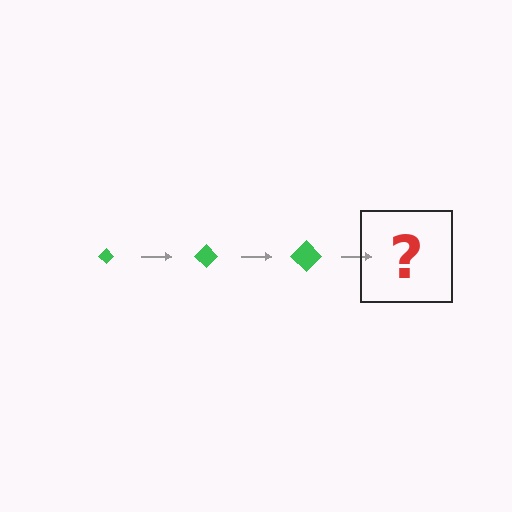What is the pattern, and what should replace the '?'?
The pattern is that the diamond gets progressively larger each step. The '?' should be a green diamond, larger than the previous one.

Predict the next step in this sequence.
The next step is a green diamond, larger than the previous one.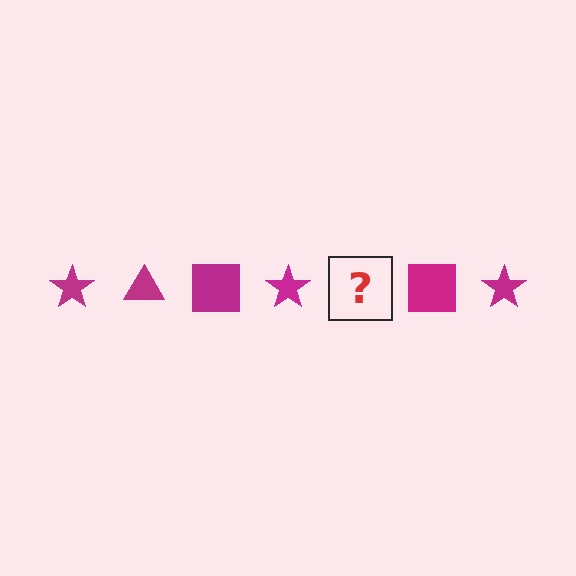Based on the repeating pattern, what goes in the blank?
The blank should be a magenta triangle.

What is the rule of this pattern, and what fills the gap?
The rule is that the pattern cycles through star, triangle, square shapes in magenta. The gap should be filled with a magenta triangle.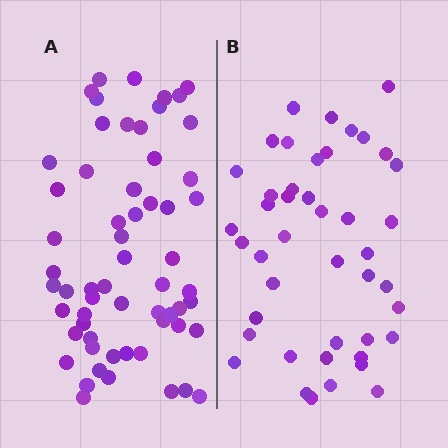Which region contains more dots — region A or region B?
Region A (the left region) has more dots.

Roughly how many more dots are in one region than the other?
Region A has approximately 15 more dots than region B.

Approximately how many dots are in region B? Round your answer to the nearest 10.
About 40 dots. (The exact count is 44, which rounds to 40.)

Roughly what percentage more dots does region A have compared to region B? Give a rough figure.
About 35% more.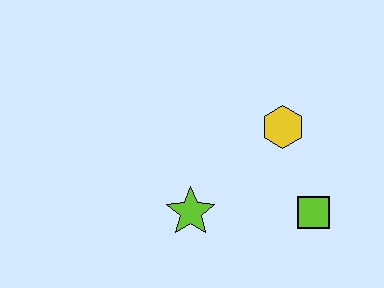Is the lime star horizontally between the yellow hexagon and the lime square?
No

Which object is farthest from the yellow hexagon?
The lime star is farthest from the yellow hexagon.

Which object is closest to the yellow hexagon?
The lime square is closest to the yellow hexagon.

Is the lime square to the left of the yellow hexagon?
No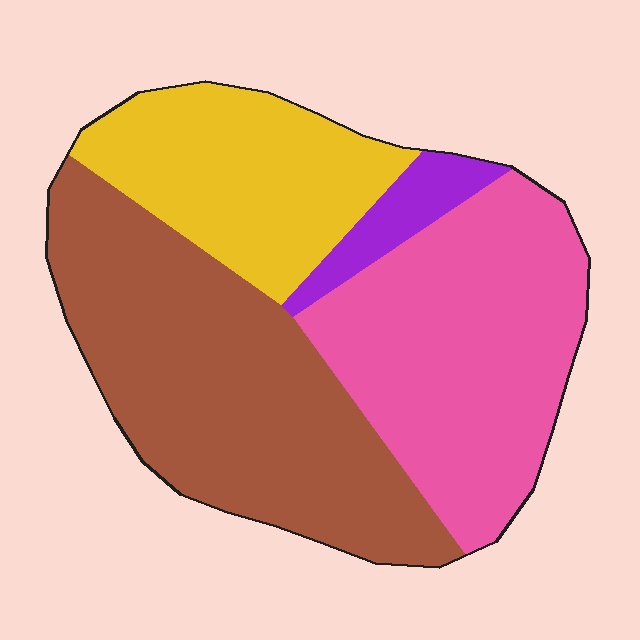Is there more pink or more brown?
Brown.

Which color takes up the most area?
Brown, at roughly 40%.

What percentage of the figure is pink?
Pink takes up between a third and a half of the figure.